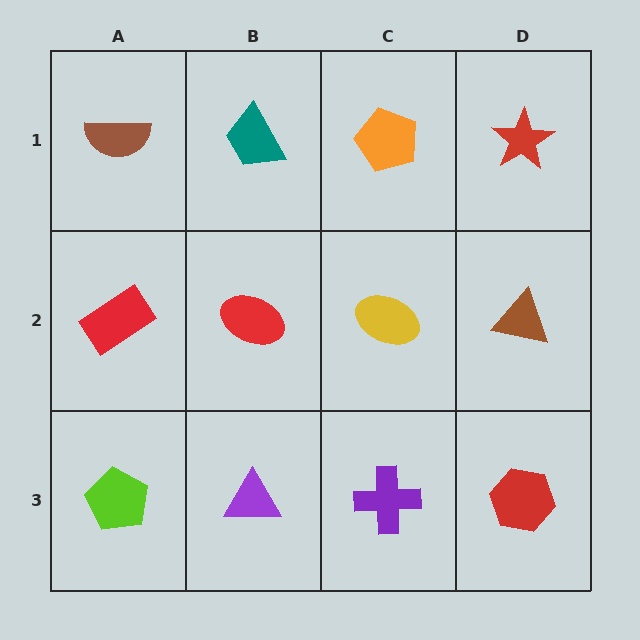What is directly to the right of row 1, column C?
A red star.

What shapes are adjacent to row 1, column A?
A red rectangle (row 2, column A), a teal trapezoid (row 1, column B).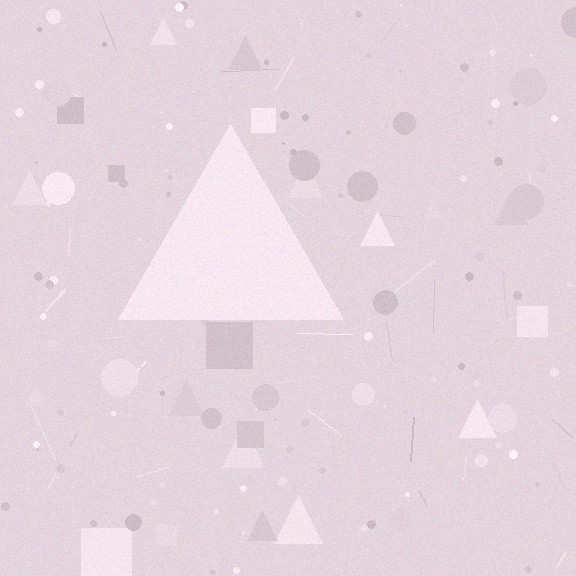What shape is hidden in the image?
A triangle is hidden in the image.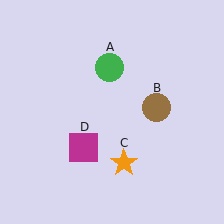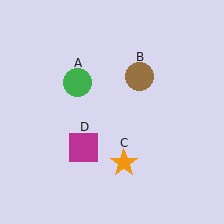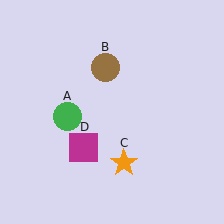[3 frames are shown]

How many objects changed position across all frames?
2 objects changed position: green circle (object A), brown circle (object B).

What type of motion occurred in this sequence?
The green circle (object A), brown circle (object B) rotated counterclockwise around the center of the scene.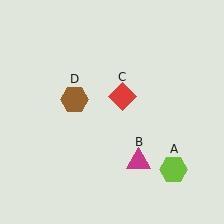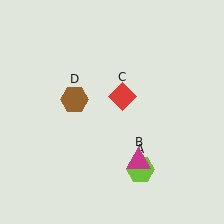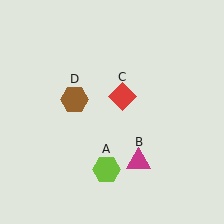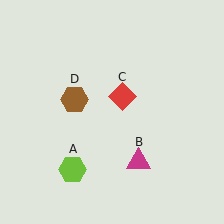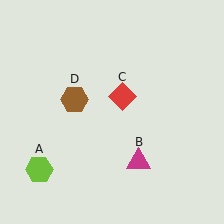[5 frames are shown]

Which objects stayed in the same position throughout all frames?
Magenta triangle (object B) and red diamond (object C) and brown hexagon (object D) remained stationary.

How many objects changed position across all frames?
1 object changed position: lime hexagon (object A).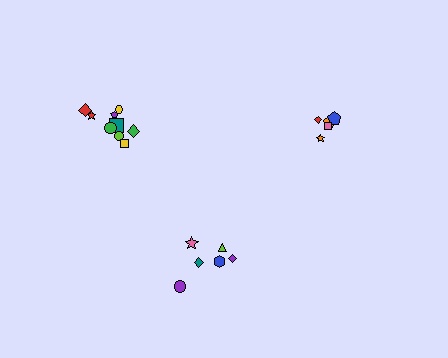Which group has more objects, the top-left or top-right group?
The top-left group.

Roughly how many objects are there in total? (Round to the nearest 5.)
Roughly 20 objects in total.